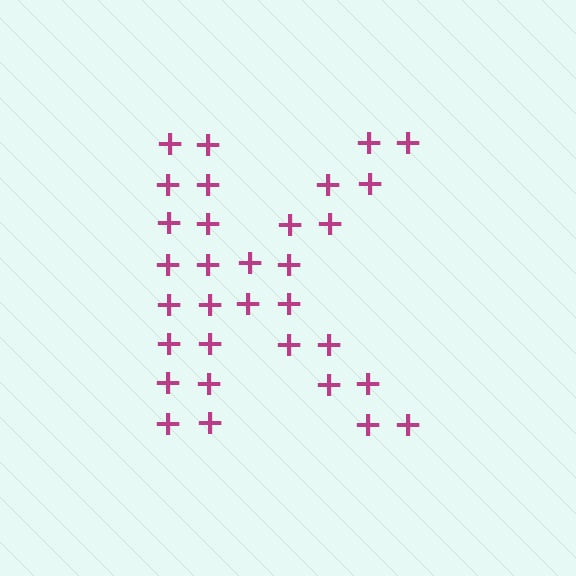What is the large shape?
The large shape is the letter K.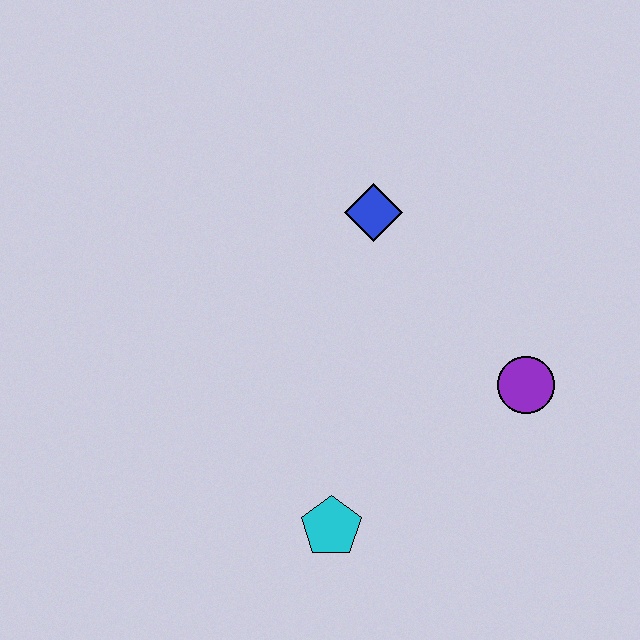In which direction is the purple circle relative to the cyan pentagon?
The purple circle is to the right of the cyan pentagon.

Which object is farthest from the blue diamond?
The cyan pentagon is farthest from the blue diamond.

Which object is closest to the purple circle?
The blue diamond is closest to the purple circle.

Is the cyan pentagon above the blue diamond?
No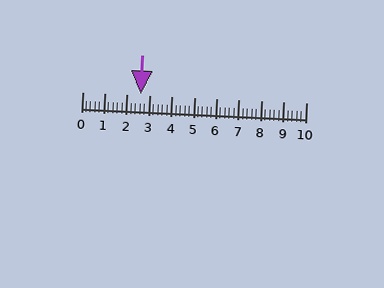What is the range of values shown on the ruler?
The ruler shows values from 0 to 10.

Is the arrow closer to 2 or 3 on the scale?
The arrow is closer to 3.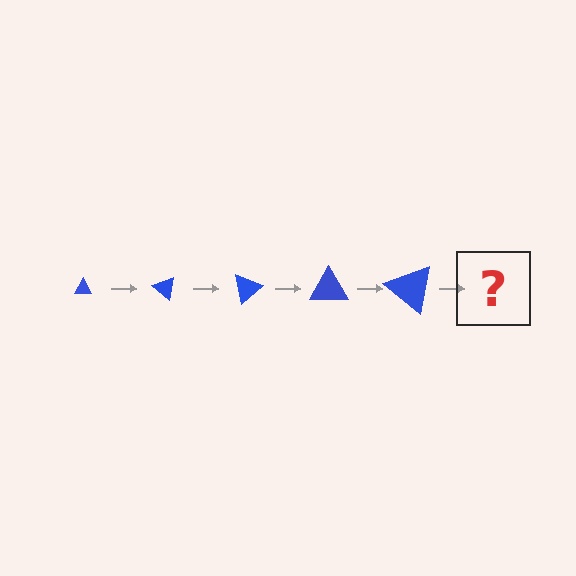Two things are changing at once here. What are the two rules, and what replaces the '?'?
The two rules are that the triangle grows larger each step and it rotates 40 degrees each step. The '?' should be a triangle, larger than the previous one and rotated 200 degrees from the start.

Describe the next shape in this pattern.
It should be a triangle, larger than the previous one and rotated 200 degrees from the start.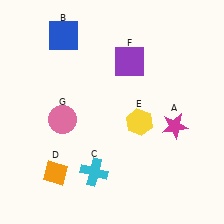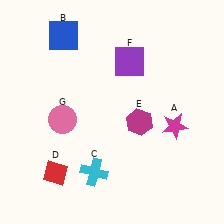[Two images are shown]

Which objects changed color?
D changed from orange to red. E changed from yellow to magenta.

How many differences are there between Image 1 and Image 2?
There are 2 differences between the two images.